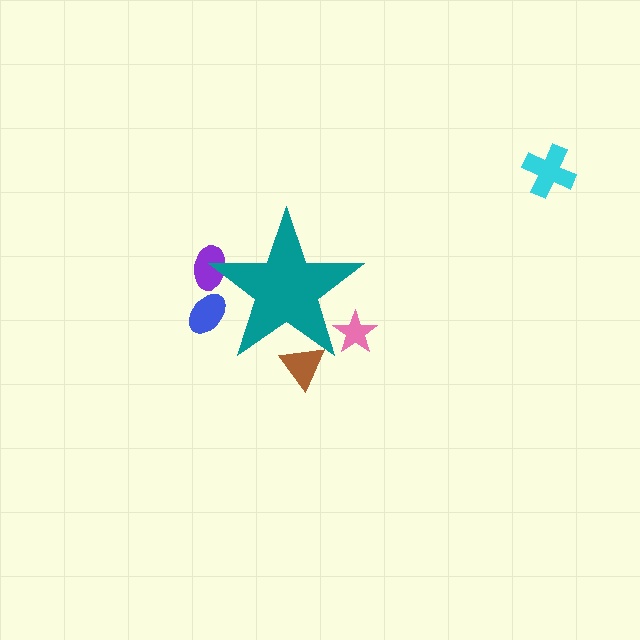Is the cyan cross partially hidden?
No, the cyan cross is fully visible.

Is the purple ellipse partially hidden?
Yes, the purple ellipse is partially hidden behind the teal star.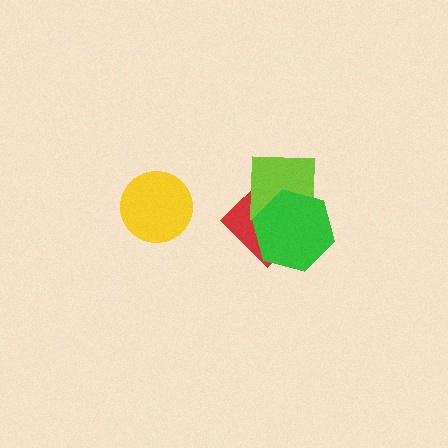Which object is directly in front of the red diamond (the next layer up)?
The lime square is directly in front of the red diamond.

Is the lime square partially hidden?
Yes, it is partially covered by another shape.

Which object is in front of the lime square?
The green hexagon is in front of the lime square.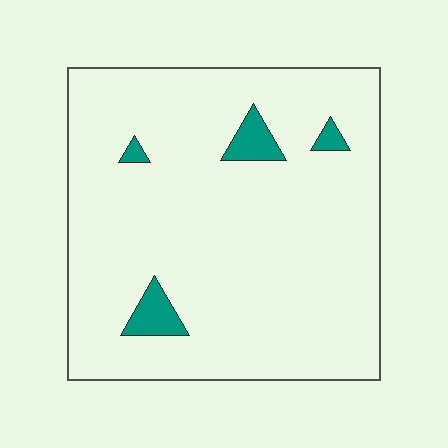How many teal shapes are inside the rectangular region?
4.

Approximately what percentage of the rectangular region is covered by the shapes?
Approximately 5%.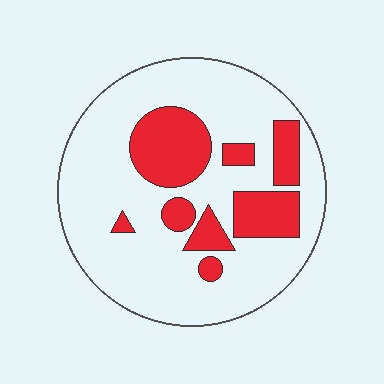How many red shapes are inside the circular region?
8.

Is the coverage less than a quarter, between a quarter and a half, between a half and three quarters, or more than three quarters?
Less than a quarter.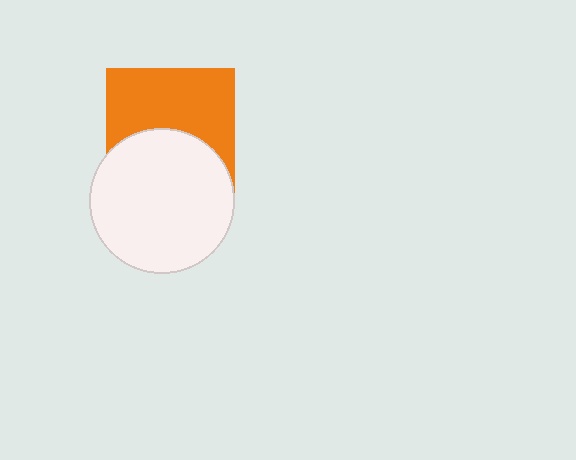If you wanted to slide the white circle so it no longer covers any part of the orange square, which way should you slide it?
Slide it down — that is the most direct way to separate the two shapes.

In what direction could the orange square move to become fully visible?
The orange square could move up. That would shift it out from behind the white circle entirely.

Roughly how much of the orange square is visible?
About half of it is visible (roughly 56%).